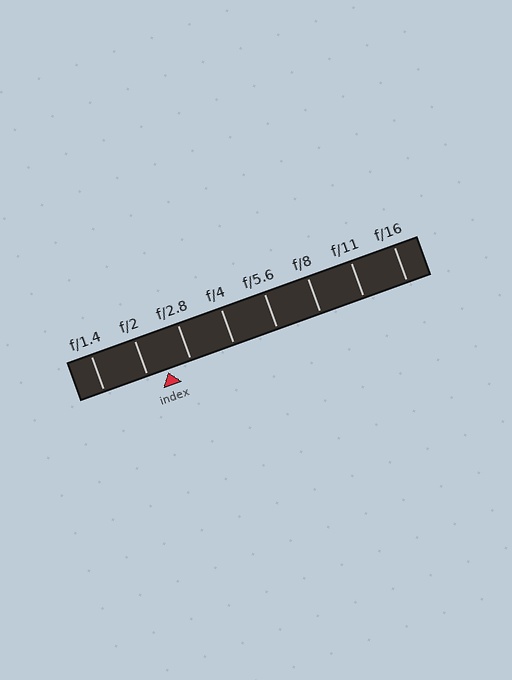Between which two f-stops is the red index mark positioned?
The index mark is between f/2 and f/2.8.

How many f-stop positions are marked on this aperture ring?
There are 8 f-stop positions marked.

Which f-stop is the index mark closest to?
The index mark is closest to f/2.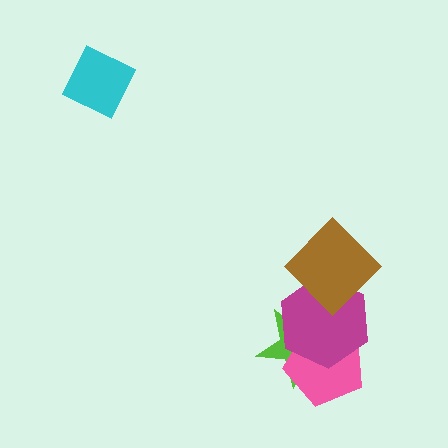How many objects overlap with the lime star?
2 objects overlap with the lime star.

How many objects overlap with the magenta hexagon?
3 objects overlap with the magenta hexagon.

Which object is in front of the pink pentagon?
The magenta hexagon is in front of the pink pentagon.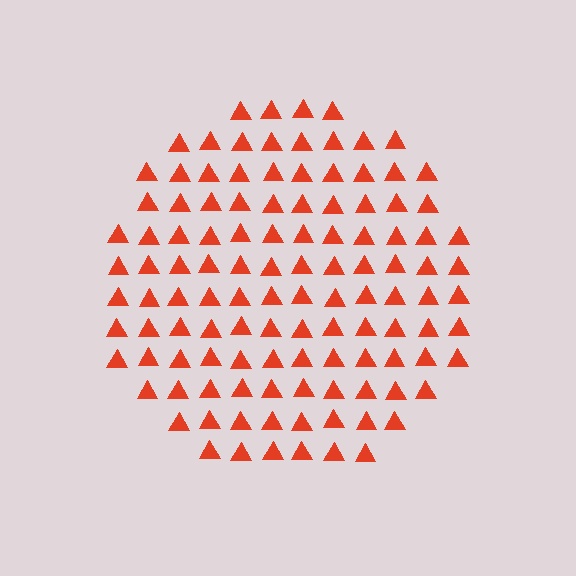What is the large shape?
The large shape is a circle.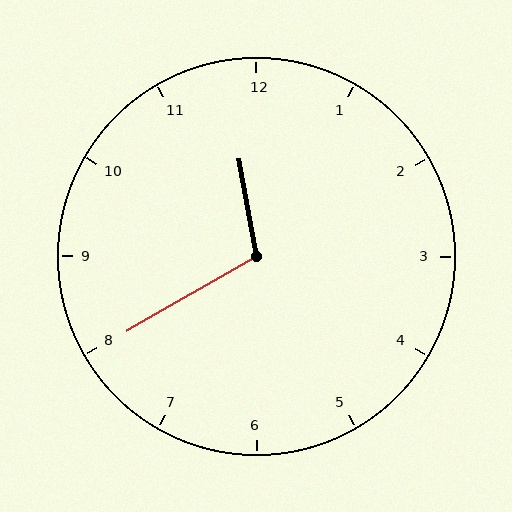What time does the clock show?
11:40.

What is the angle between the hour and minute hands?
Approximately 110 degrees.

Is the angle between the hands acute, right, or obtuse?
It is obtuse.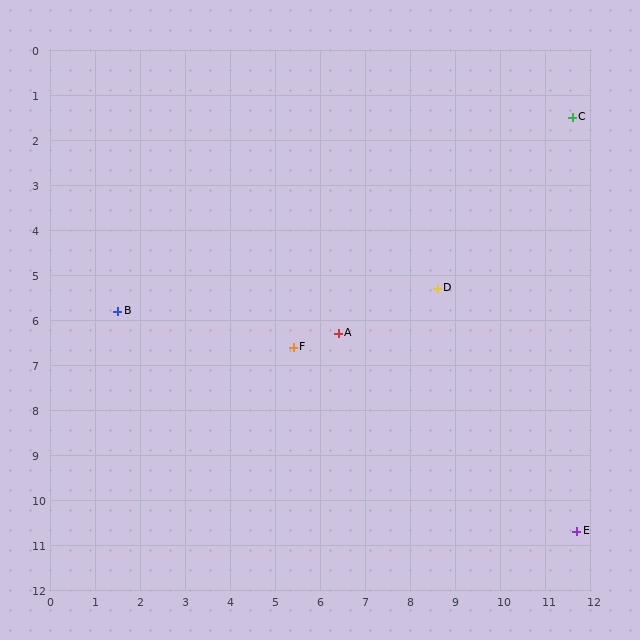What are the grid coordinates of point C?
Point C is at approximately (11.6, 1.5).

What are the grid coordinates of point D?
Point D is at approximately (8.6, 5.3).